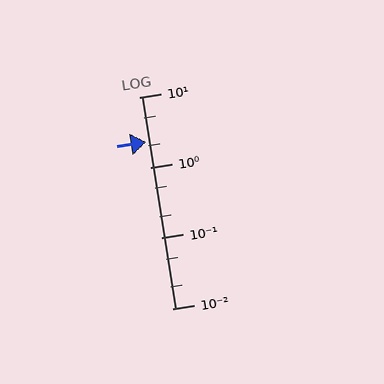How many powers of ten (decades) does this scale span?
The scale spans 3 decades, from 0.01 to 10.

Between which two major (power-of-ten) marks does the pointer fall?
The pointer is between 1 and 10.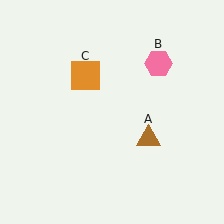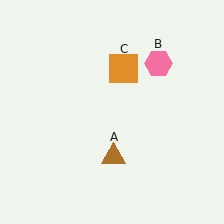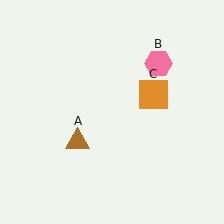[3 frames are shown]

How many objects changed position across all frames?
2 objects changed position: brown triangle (object A), orange square (object C).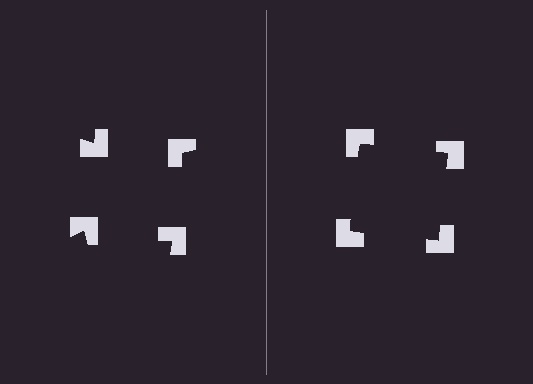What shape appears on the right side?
An illusory square.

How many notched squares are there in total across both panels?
8 — 4 on each side.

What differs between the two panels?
The notched squares are positioned identically on both sides; only the wedge orientations differ. On the right they align to a square; on the left they are misaligned.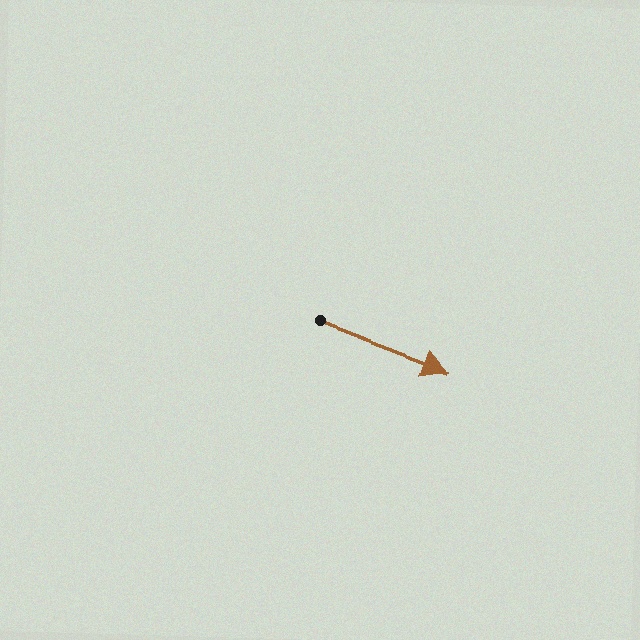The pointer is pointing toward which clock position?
Roughly 4 o'clock.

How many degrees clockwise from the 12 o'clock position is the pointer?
Approximately 111 degrees.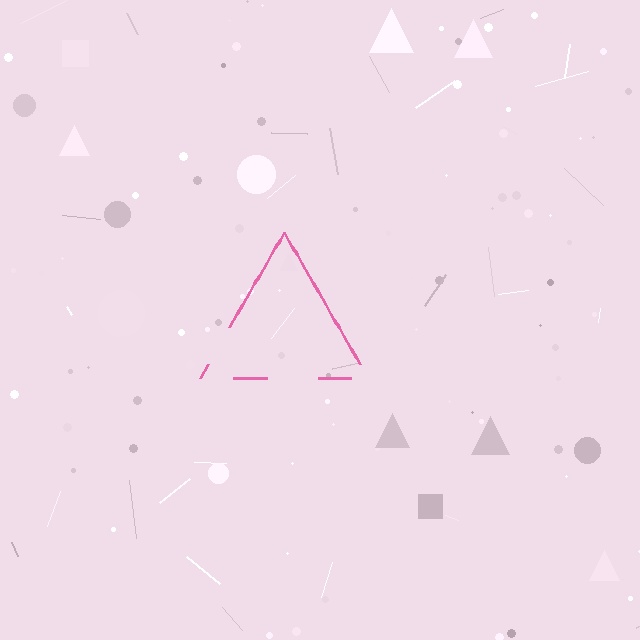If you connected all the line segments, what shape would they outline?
They would outline a triangle.